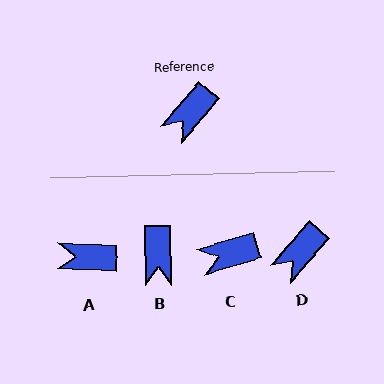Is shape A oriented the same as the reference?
No, it is off by about 52 degrees.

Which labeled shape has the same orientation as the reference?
D.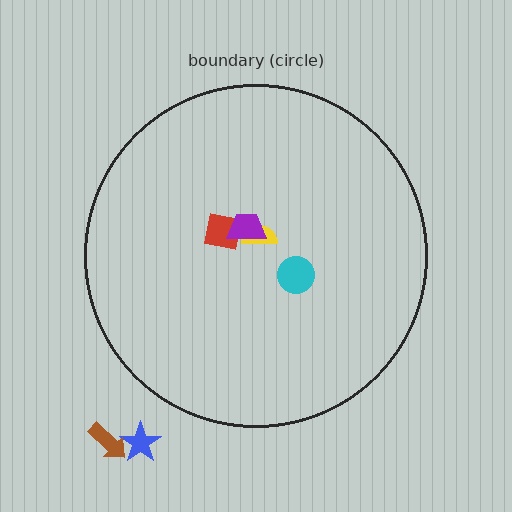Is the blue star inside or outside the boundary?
Outside.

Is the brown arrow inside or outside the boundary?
Outside.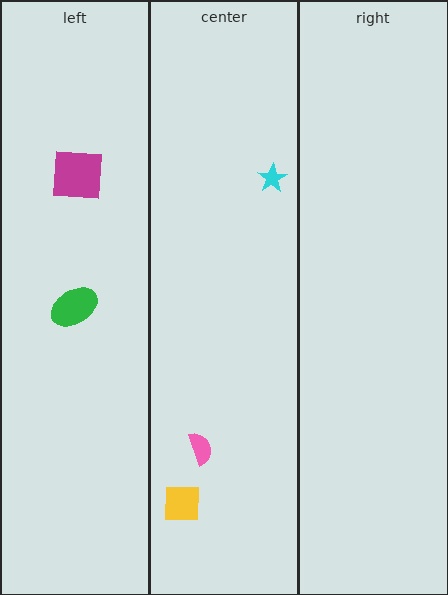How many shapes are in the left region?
2.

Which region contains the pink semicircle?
The center region.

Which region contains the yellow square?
The center region.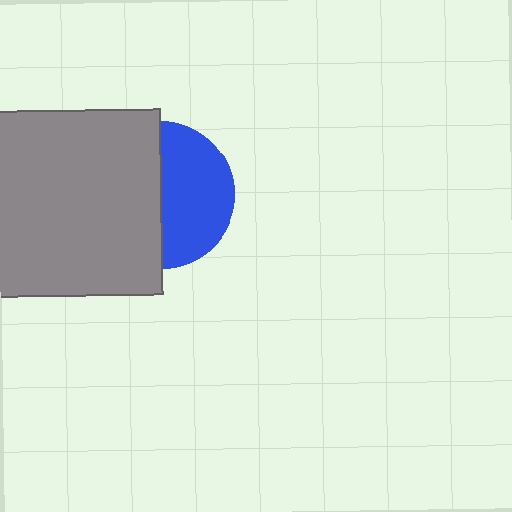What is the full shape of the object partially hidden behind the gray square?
The partially hidden object is a blue circle.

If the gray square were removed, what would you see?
You would see the complete blue circle.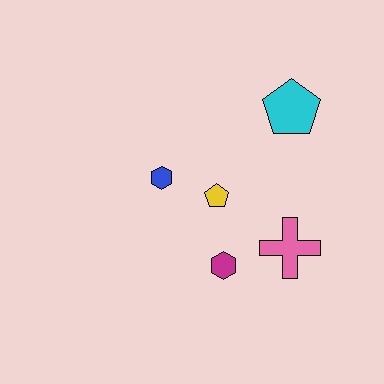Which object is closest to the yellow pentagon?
The blue hexagon is closest to the yellow pentagon.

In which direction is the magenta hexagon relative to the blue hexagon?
The magenta hexagon is below the blue hexagon.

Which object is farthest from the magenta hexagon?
The cyan pentagon is farthest from the magenta hexagon.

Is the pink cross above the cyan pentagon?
No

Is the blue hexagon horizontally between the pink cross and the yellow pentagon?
No